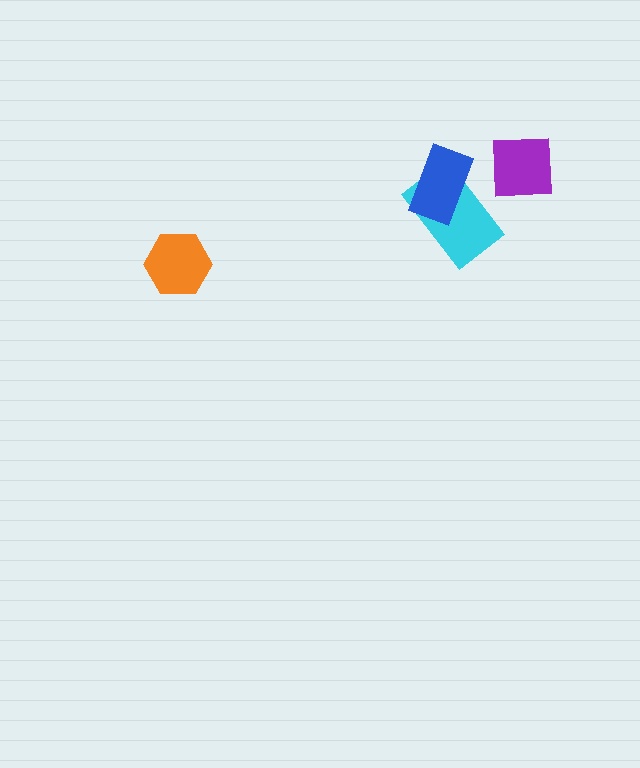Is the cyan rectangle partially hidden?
Yes, it is partially covered by another shape.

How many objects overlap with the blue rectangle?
1 object overlaps with the blue rectangle.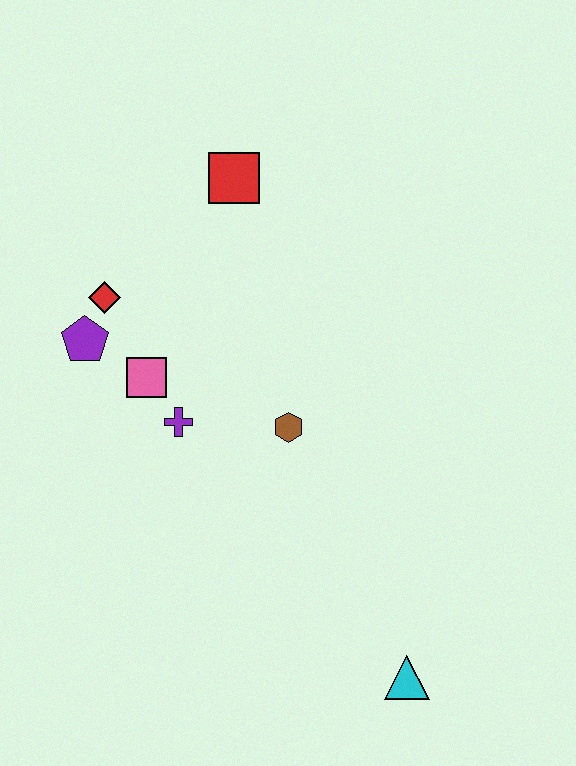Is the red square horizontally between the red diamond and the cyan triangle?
Yes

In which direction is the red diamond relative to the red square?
The red diamond is to the left of the red square.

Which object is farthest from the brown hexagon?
The cyan triangle is farthest from the brown hexagon.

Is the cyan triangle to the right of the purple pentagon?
Yes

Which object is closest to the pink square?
The purple cross is closest to the pink square.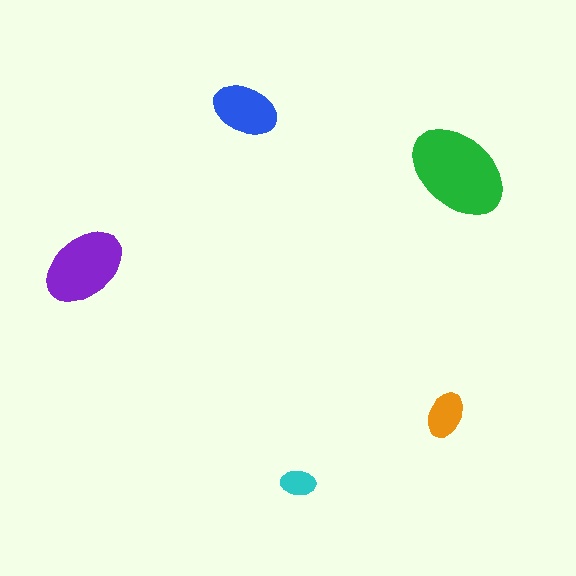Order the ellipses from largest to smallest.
the green one, the purple one, the blue one, the orange one, the cyan one.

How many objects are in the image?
There are 5 objects in the image.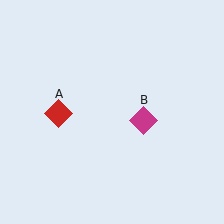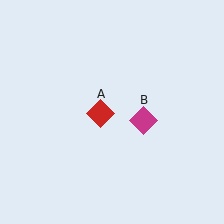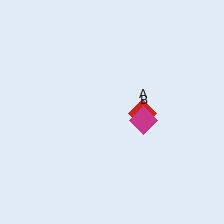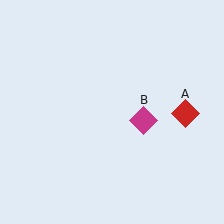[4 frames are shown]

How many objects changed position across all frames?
1 object changed position: red diamond (object A).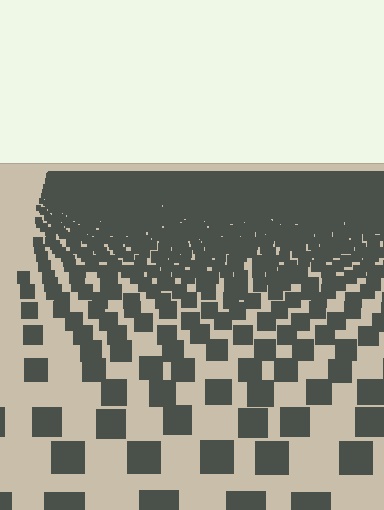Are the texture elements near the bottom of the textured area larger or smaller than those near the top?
Larger. Near the bottom, elements are closer to the viewer and appear at a bigger on-screen size.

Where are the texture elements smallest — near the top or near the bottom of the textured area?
Near the top.